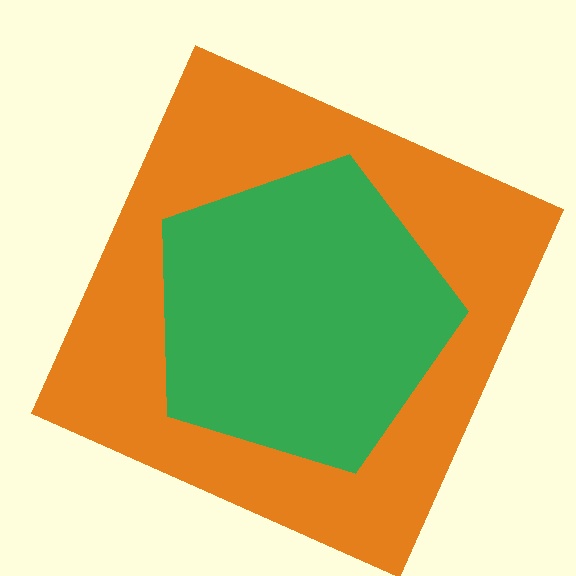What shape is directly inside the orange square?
The green pentagon.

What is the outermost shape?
The orange square.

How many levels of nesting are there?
2.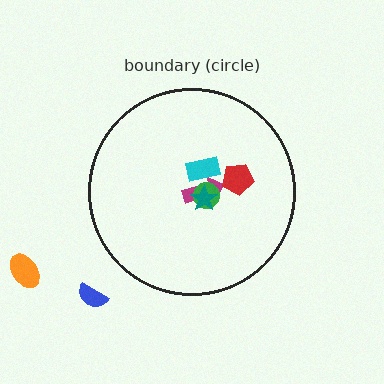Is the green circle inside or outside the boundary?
Inside.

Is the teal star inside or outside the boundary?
Inside.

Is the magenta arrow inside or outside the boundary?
Inside.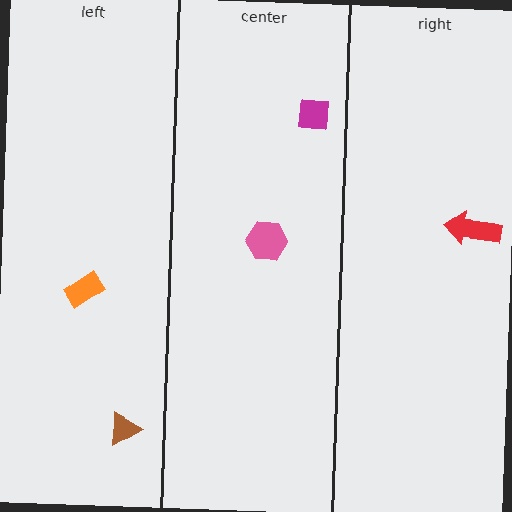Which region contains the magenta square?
The center region.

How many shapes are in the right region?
1.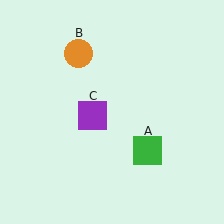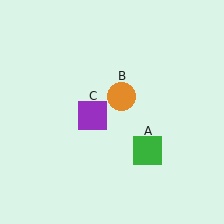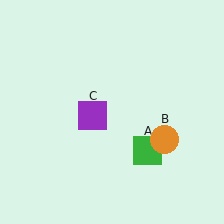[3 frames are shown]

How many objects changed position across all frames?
1 object changed position: orange circle (object B).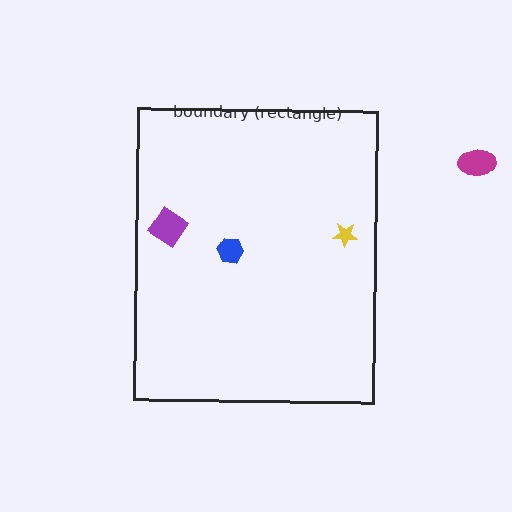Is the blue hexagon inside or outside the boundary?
Inside.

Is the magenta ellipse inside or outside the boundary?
Outside.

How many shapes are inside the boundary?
3 inside, 1 outside.